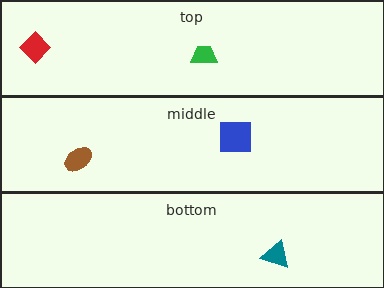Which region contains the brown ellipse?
The middle region.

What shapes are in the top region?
The green trapezoid, the red diamond.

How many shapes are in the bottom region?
1.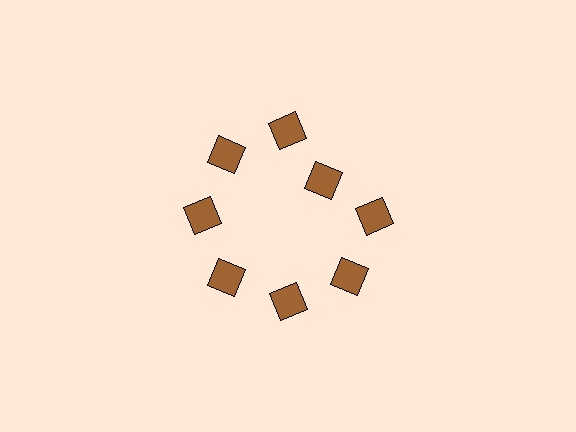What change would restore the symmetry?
The symmetry would be restored by moving it outward, back onto the ring so that all 8 diamonds sit at equal angles and equal distance from the center.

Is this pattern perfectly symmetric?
No. The 8 brown diamonds are arranged in a ring, but one element near the 2 o'clock position is pulled inward toward the center, breaking the 8-fold rotational symmetry.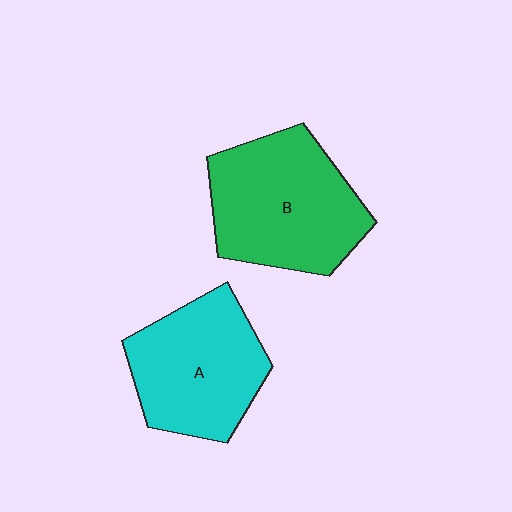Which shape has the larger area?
Shape B (green).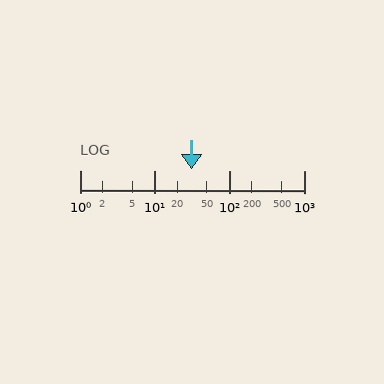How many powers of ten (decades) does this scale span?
The scale spans 3 decades, from 1 to 1000.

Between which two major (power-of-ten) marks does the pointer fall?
The pointer is between 10 and 100.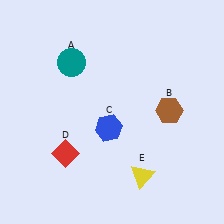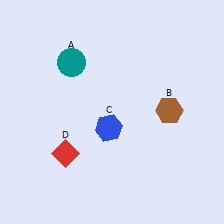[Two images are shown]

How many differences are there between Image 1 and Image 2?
There is 1 difference between the two images.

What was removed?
The yellow triangle (E) was removed in Image 2.